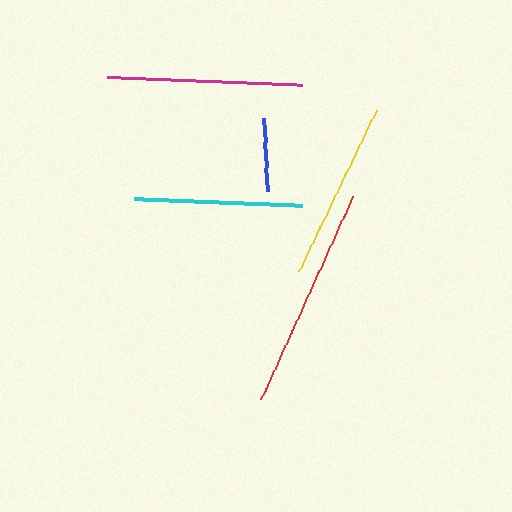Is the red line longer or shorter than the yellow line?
The red line is longer than the yellow line.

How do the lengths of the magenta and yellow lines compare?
The magenta and yellow lines are approximately the same length.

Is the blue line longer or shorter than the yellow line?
The yellow line is longer than the blue line.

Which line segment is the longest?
The red line is the longest at approximately 224 pixels.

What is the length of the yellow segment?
The yellow segment is approximately 178 pixels long.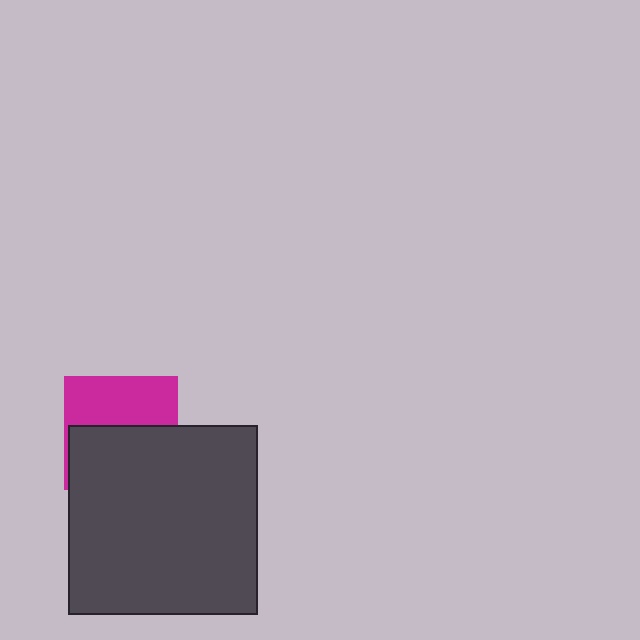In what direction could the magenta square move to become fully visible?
The magenta square could move up. That would shift it out from behind the dark gray square entirely.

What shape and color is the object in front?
The object in front is a dark gray square.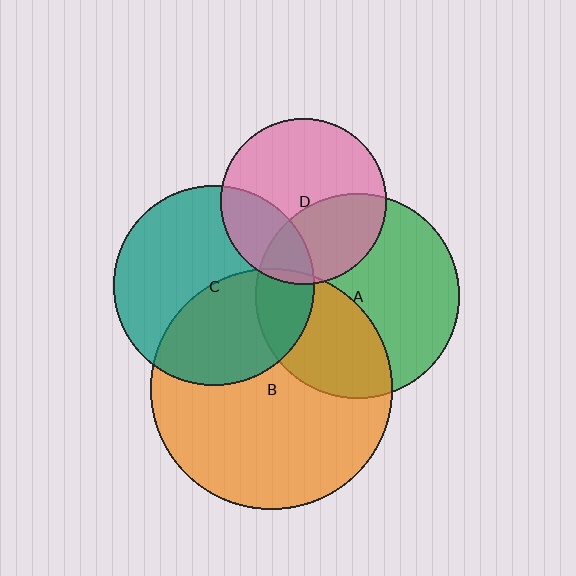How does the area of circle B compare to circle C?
Approximately 1.4 times.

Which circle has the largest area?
Circle B (orange).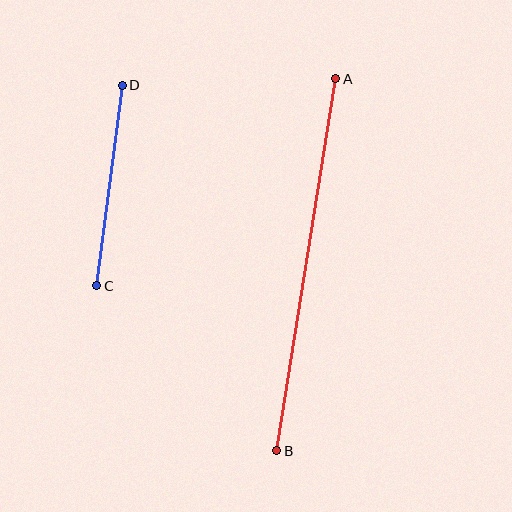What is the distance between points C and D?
The distance is approximately 202 pixels.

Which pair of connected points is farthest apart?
Points A and B are farthest apart.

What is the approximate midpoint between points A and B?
The midpoint is at approximately (306, 265) pixels.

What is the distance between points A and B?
The distance is approximately 377 pixels.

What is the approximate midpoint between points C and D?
The midpoint is at approximately (109, 186) pixels.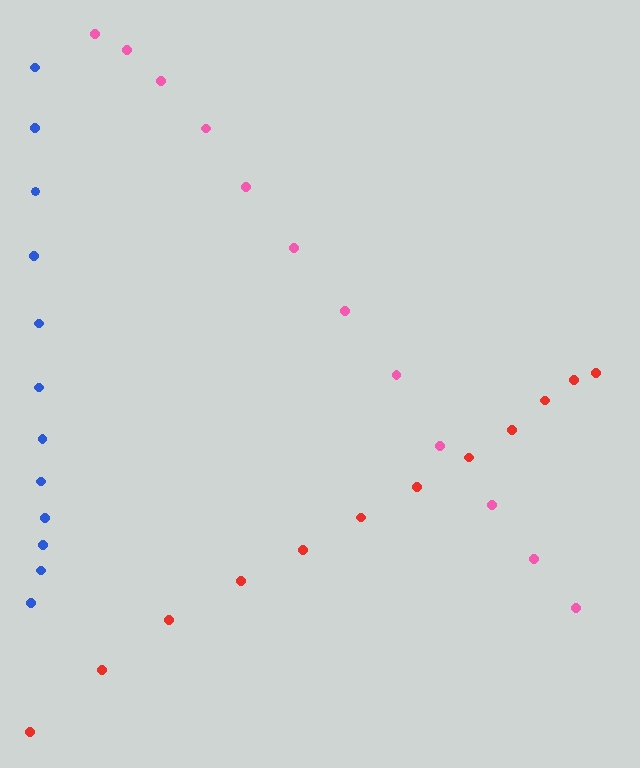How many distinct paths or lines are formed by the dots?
There are 3 distinct paths.